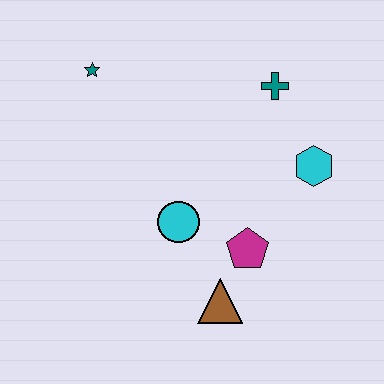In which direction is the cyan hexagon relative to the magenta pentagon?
The cyan hexagon is above the magenta pentagon.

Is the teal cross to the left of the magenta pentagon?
No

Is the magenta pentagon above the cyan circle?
No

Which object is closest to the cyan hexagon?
The teal cross is closest to the cyan hexagon.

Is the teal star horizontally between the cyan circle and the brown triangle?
No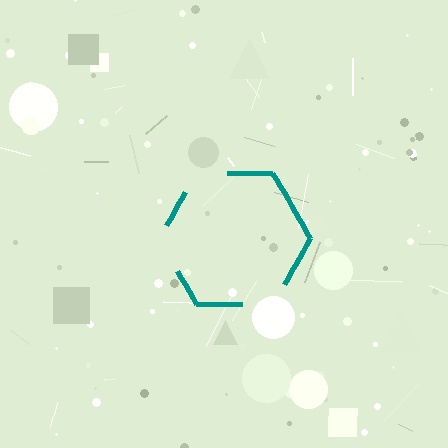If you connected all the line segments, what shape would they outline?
They would outline a hexagon.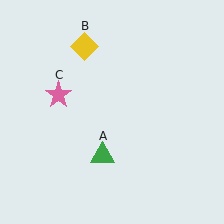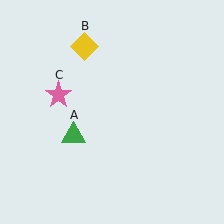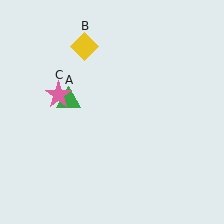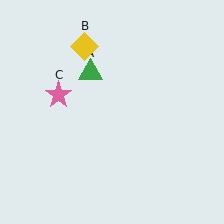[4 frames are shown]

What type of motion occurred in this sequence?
The green triangle (object A) rotated clockwise around the center of the scene.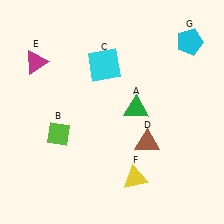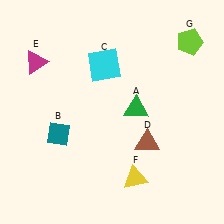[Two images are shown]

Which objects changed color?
B changed from lime to teal. G changed from cyan to lime.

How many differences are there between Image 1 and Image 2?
There are 2 differences between the two images.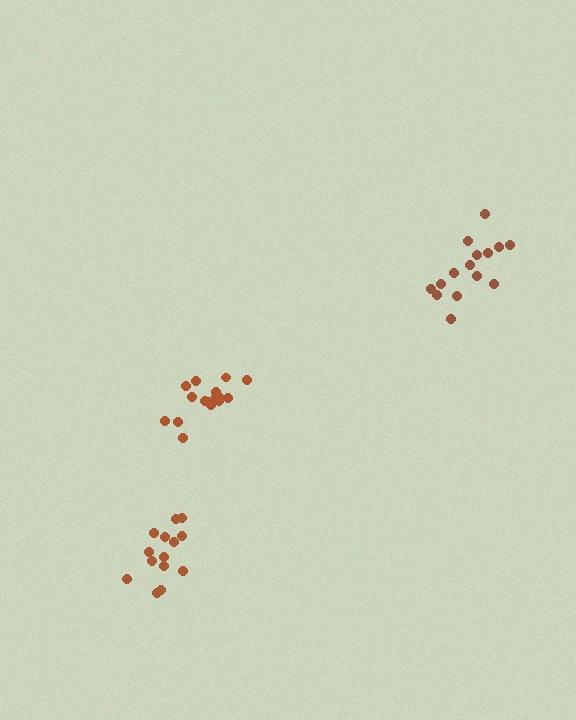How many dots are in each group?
Group 1: 14 dots, Group 2: 16 dots, Group 3: 15 dots (45 total).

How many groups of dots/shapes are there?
There are 3 groups.